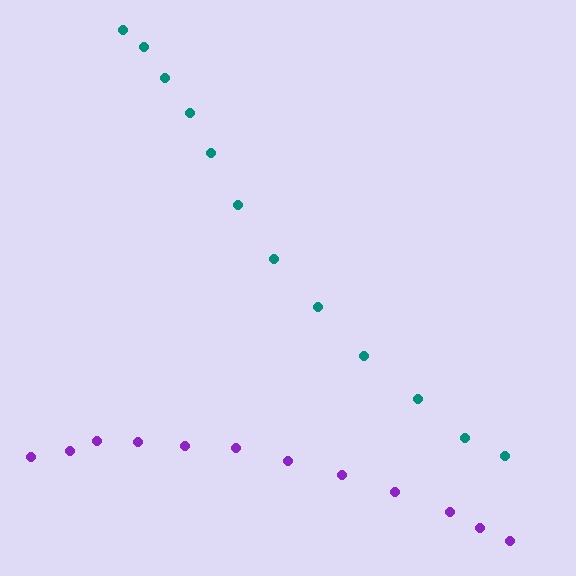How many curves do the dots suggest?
There are 2 distinct paths.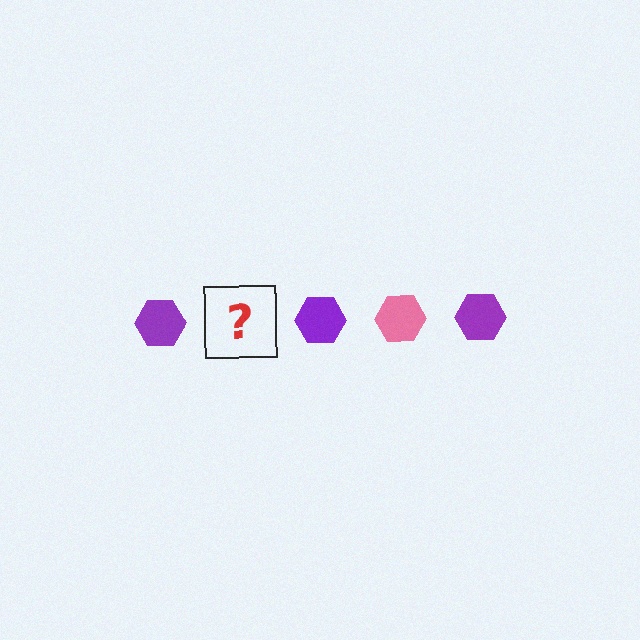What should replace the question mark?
The question mark should be replaced with a pink hexagon.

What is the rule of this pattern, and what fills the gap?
The rule is that the pattern cycles through purple, pink hexagons. The gap should be filled with a pink hexagon.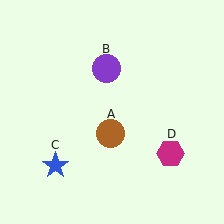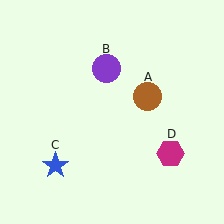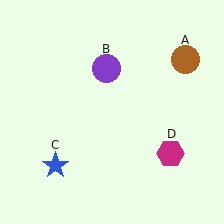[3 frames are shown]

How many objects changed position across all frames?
1 object changed position: brown circle (object A).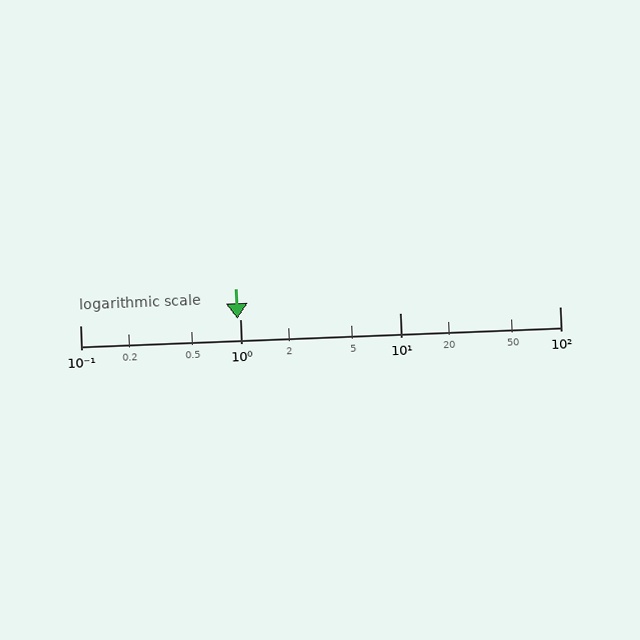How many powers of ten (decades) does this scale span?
The scale spans 3 decades, from 0.1 to 100.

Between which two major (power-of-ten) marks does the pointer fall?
The pointer is between 0.1 and 1.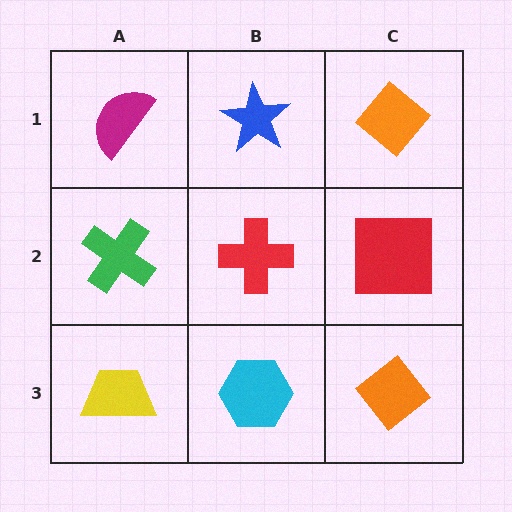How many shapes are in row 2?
3 shapes.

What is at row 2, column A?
A green cross.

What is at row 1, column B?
A blue star.